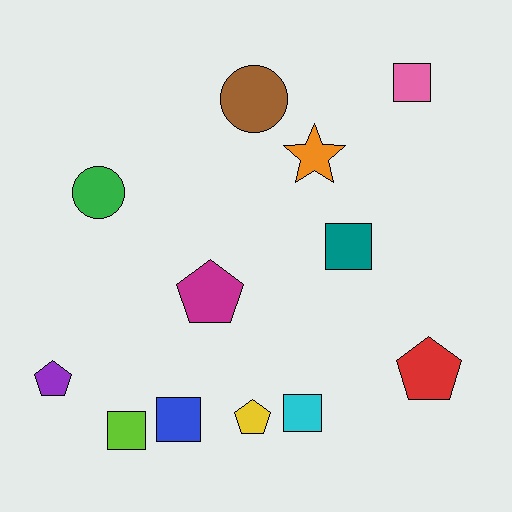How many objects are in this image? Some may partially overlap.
There are 12 objects.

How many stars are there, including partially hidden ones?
There is 1 star.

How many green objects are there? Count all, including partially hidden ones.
There is 1 green object.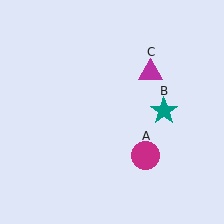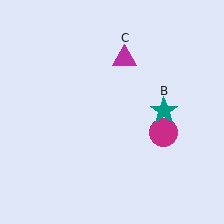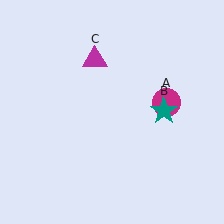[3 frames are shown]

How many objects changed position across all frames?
2 objects changed position: magenta circle (object A), magenta triangle (object C).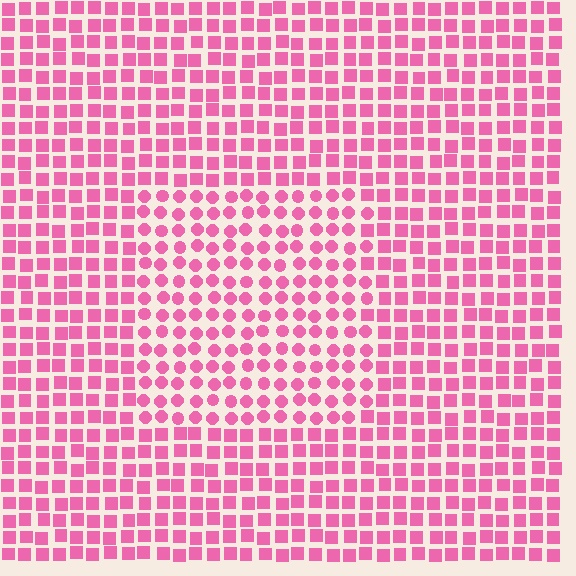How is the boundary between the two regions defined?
The boundary is defined by a change in element shape: circles inside vs. squares outside. All elements share the same color and spacing.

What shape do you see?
I see a rectangle.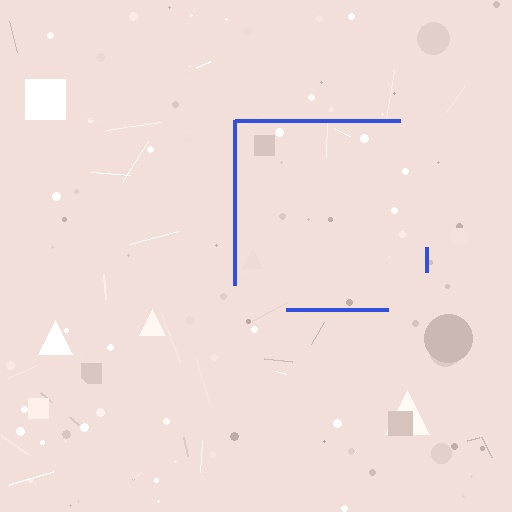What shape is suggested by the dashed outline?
The dashed outline suggests a square.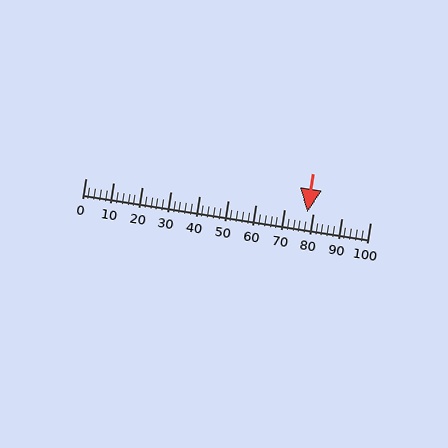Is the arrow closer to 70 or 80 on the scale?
The arrow is closer to 80.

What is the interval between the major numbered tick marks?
The major tick marks are spaced 10 units apart.